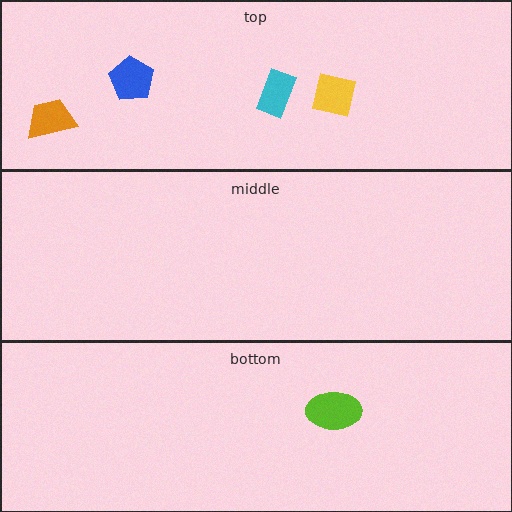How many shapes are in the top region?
4.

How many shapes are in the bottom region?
1.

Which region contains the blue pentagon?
The top region.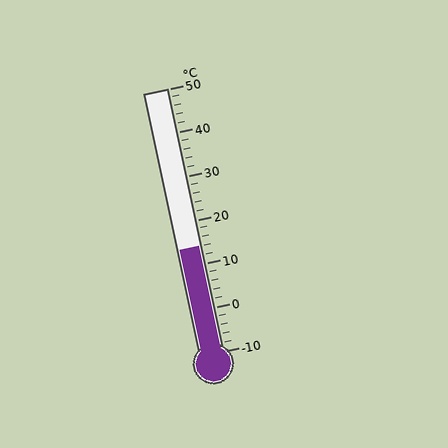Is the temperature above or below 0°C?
The temperature is above 0°C.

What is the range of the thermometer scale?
The thermometer scale ranges from -10°C to 50°C.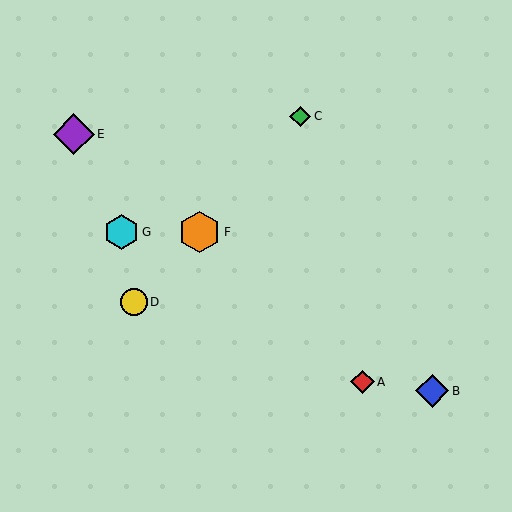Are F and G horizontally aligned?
Yes, both are at y≈232.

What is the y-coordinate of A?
Object A is at y≈382.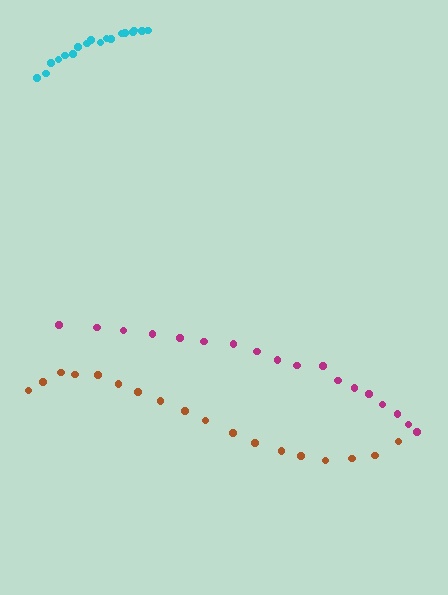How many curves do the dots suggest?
There are 3 distinct paths.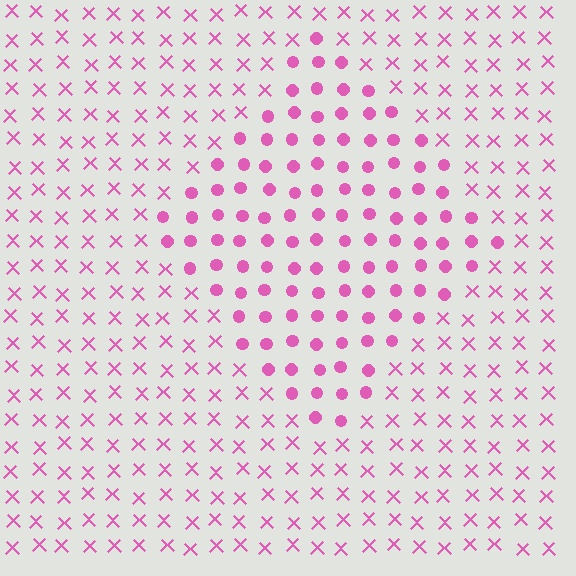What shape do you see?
I see a diamond.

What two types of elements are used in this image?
The image uses circles inside the diamond region and X marks outside it.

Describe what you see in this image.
The image is filled with small pink elements arranged in a uniform grid. A diamond-shaped region contains circles, while the surrounding area contains X marks. The boundary is defined purely by the change in element shape.